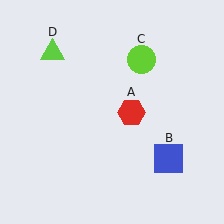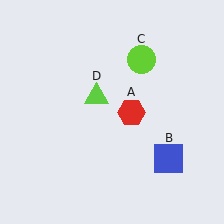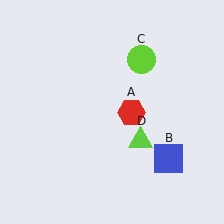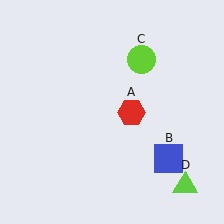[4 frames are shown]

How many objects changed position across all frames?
1 object changed position: lime triangle (object D).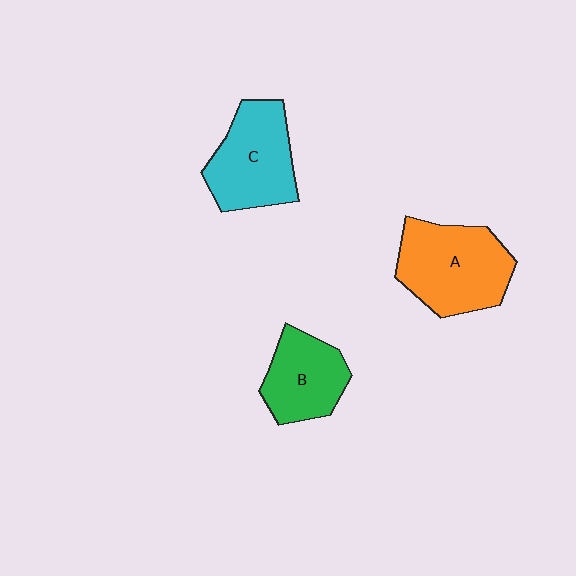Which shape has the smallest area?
Shape B (green).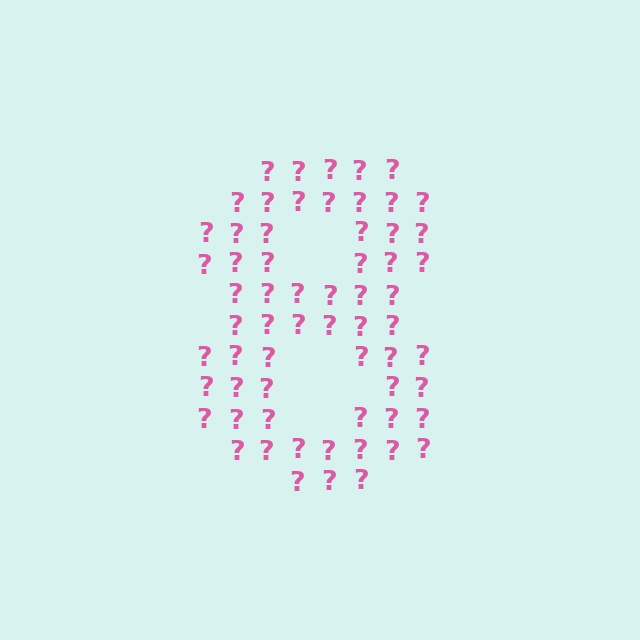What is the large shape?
The large shape is the digit 8.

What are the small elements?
The small elements are question marks.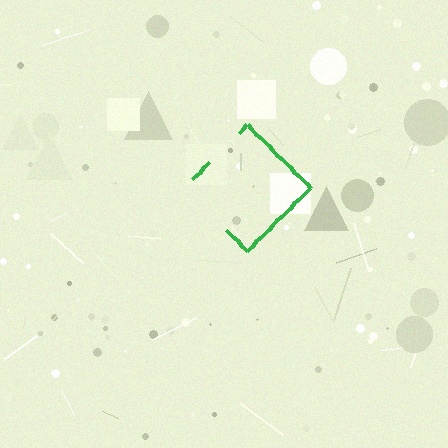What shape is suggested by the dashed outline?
The dashed outline suggests a diamond.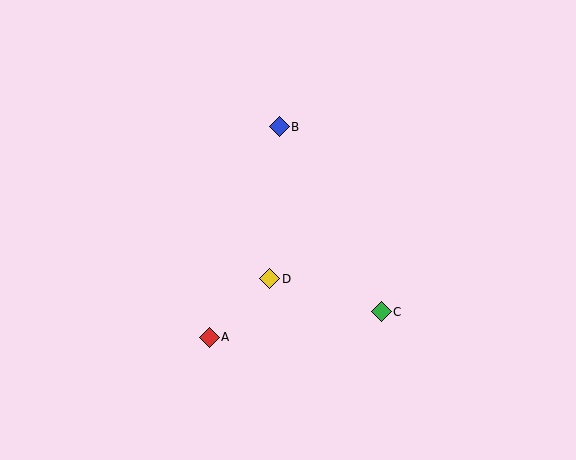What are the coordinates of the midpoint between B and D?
The midpoint between B and D is at (275, 203).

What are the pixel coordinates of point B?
Point B is at (279, 127).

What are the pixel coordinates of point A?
Point A is at (209, 337).